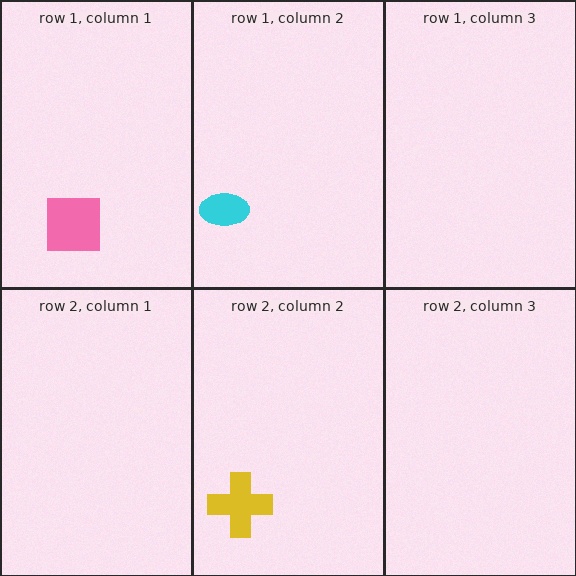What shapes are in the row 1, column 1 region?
The pink square.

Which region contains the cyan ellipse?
The row 1, column 2 region.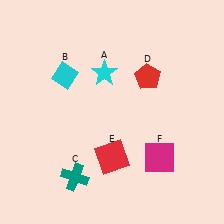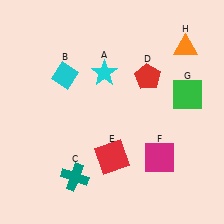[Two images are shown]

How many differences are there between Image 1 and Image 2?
There are 2 differences between the two images.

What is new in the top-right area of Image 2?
A green square (G) was added in the top-right area of Image 2.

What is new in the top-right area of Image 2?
An orange triangle (H) was added in the top-right area of Image 2.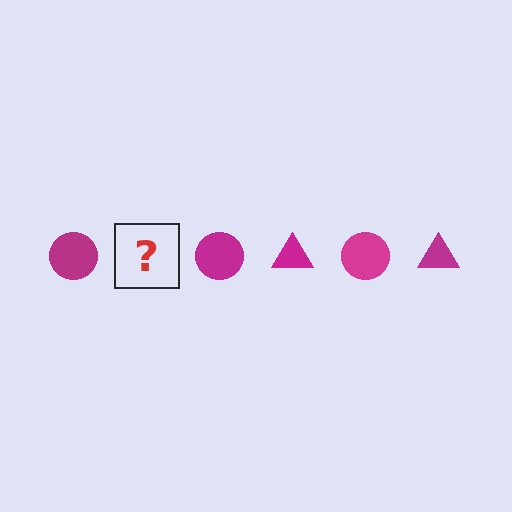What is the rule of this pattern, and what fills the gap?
The rule is that the pattern cycles through circle, triangle shapes in magenta. The gap should be filled with a magenta triangle.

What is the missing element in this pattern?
The missing element is a magenta triangle.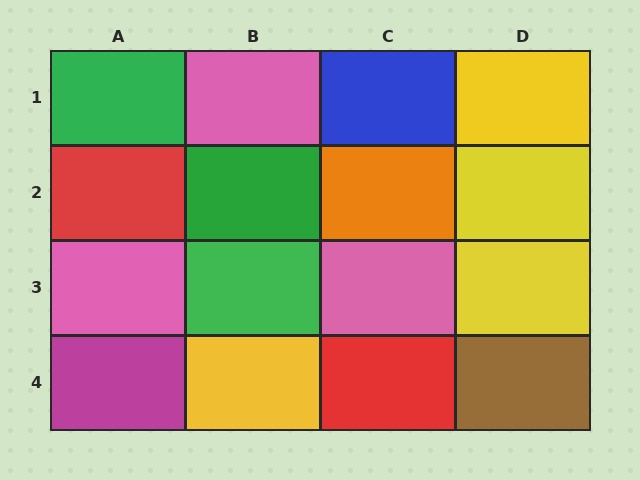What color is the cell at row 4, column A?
Magenta.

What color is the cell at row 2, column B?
Green.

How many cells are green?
3 cells are green.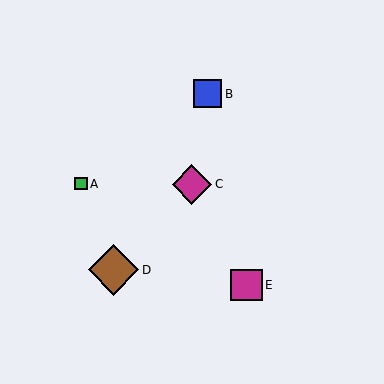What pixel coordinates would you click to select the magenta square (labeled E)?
Click at (246, 285) to select the magenta square E.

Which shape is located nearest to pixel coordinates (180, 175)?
The magenta diamond (labeled C) at (192, 184) is nearest to that location.